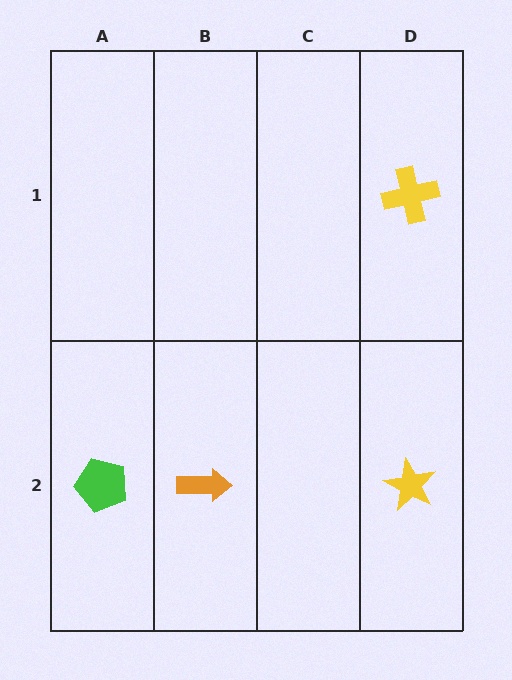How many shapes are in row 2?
3 shapes.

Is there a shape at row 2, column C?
No, that cell is empty.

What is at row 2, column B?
An orange arrow.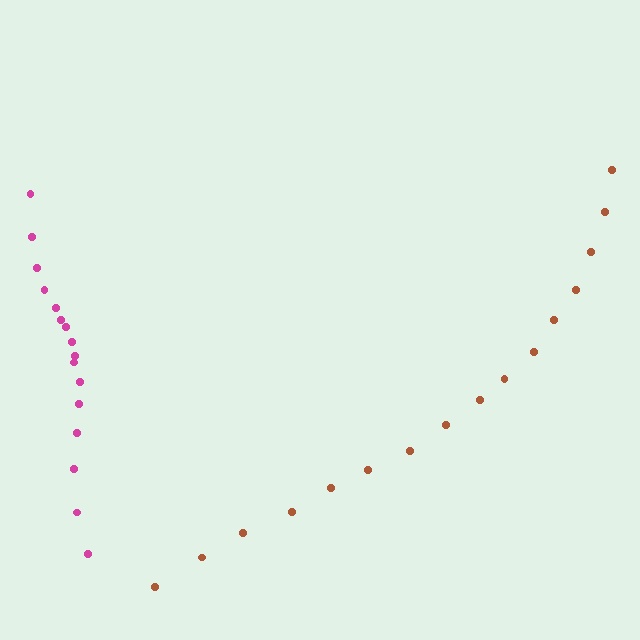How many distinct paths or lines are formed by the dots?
There are 2 distinct paths.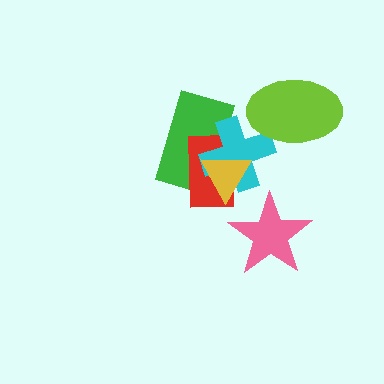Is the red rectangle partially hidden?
Yes, it is partially covered by another shape.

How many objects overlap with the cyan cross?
4 objects overlap with the cyan cross.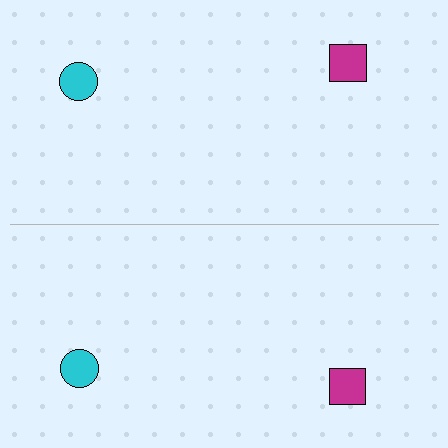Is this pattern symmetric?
Yes, this pattern has bilateral (reflection) symmetry.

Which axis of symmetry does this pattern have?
The pattern has a horizontal axis of symmetry running through the center of the image.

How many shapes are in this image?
There are 4 shapes in this image.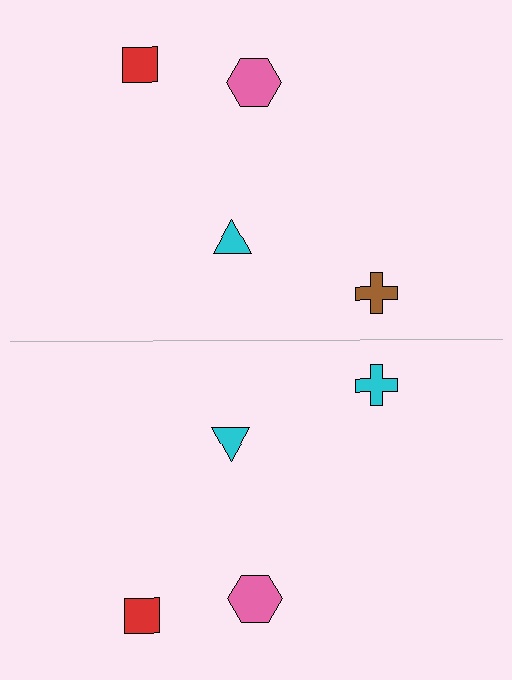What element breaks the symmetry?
The cyan cross on the bottom side breaks the symmetry — its mirror counterpart is brown.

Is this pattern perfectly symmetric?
No, the pattern is not perfectly symmetric. The cyan cross on the bottom side breaks the symmetry — its mirror counterpart is brown.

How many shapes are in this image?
There are 8 shapes in this image.